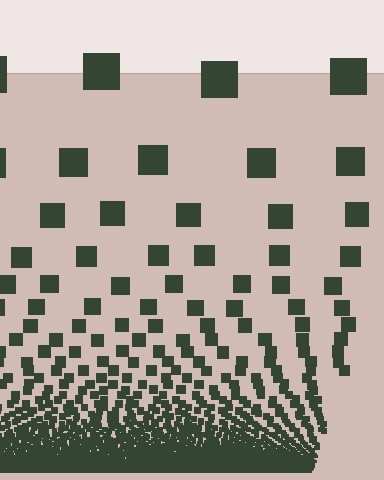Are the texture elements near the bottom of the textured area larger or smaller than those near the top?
Smaller. The gradient is inverted — elements near the bottom are smaller and denser.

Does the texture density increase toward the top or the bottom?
Density increases toward the bottom.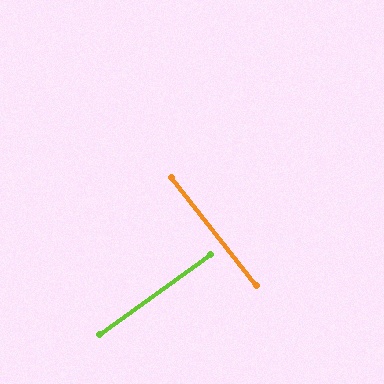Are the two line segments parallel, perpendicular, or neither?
Perpendicular — they meet at approximately 88°.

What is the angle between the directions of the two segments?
Approximately 88 degrees.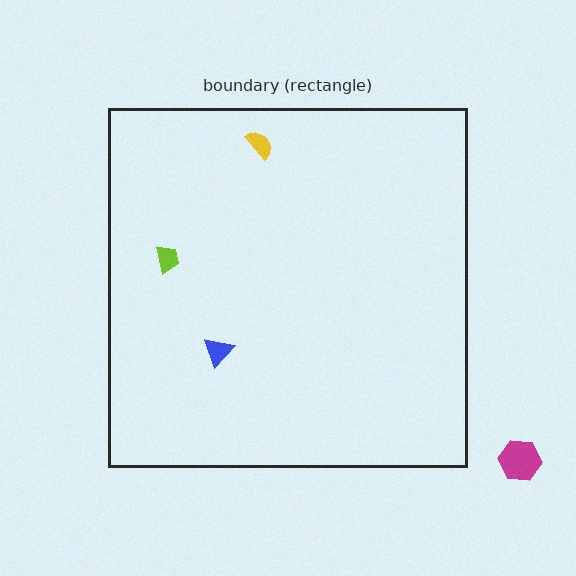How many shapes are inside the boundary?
3 inside, 1 outside.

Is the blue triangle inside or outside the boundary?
Inside.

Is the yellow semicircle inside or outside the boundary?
Inside.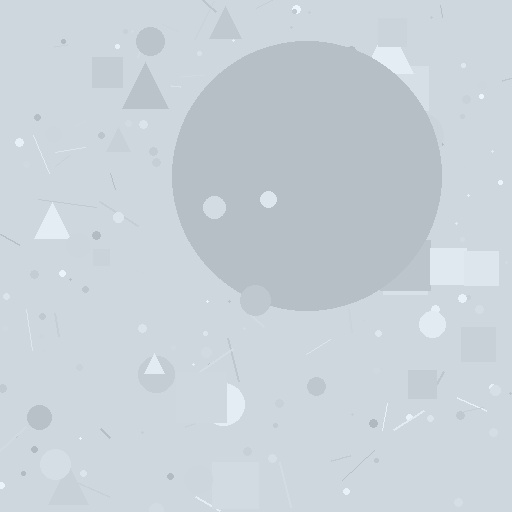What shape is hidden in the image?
A circle is hidden in the image.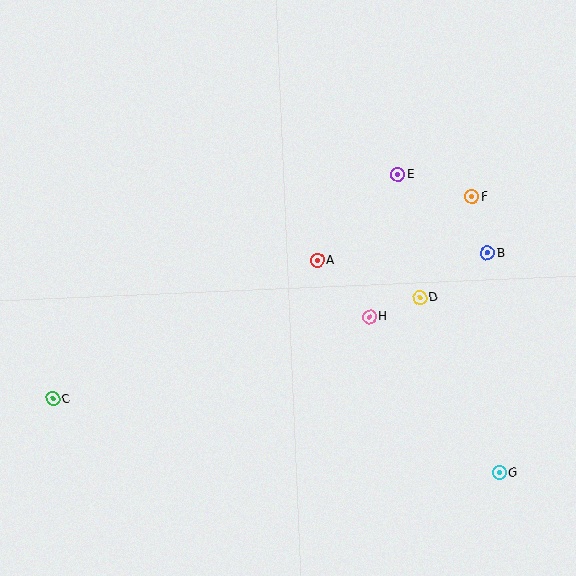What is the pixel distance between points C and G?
The distance between C and G is 452 pixels.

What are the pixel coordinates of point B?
Point B is at (487, 253).